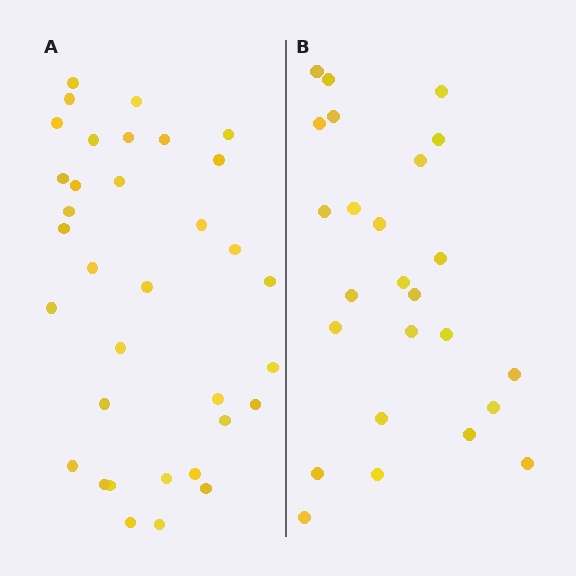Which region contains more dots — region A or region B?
Region A (the left region) has more dots.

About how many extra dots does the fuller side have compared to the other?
Region A has roughly 8 or so more dots than region B.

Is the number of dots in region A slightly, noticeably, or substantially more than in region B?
Region A has noticeably more, but not dramatically so. The ratio is roughly 1.4 to 1.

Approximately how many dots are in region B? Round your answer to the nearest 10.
About 20 dots. (The exact count is 25, which rounds to 20.)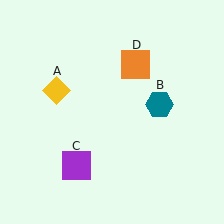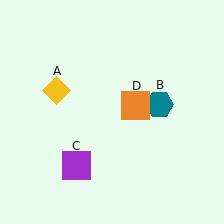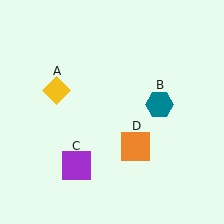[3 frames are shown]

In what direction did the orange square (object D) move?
The orange square (object D) moved down.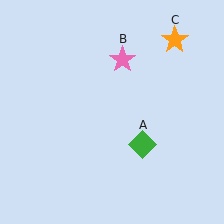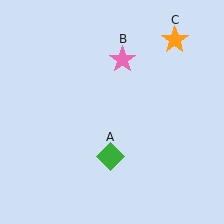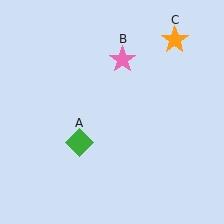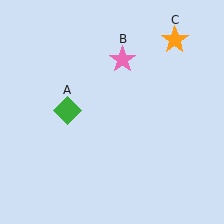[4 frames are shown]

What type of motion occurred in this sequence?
The green diamond (object A) rotated clockwise around the center of the scene.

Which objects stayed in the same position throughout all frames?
Pink star (object B) and orange star (object C) remained stationary.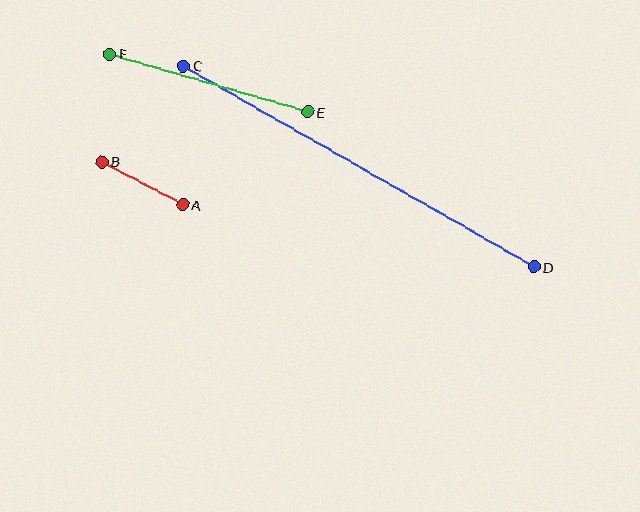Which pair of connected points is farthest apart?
Points C and D are farthest apart.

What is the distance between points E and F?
The distance is approximately 206 pixels.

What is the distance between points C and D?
The distance is approximately 404 pixels.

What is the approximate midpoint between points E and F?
The midpoint is at approximately (209, 83) pixels.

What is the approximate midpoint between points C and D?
The midpoint is at approximately (359, 166) pixels.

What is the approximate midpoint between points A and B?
The midpoint is at approximately (142, 183) pixels.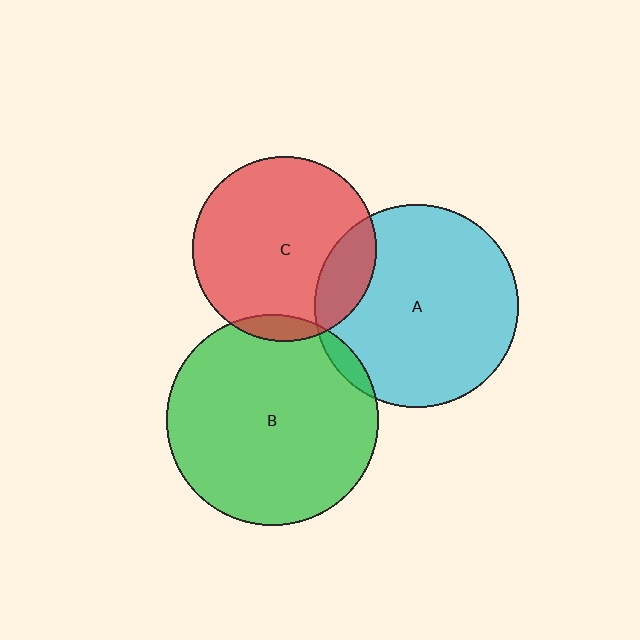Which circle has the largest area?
Circle B (green).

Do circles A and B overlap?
Yes.